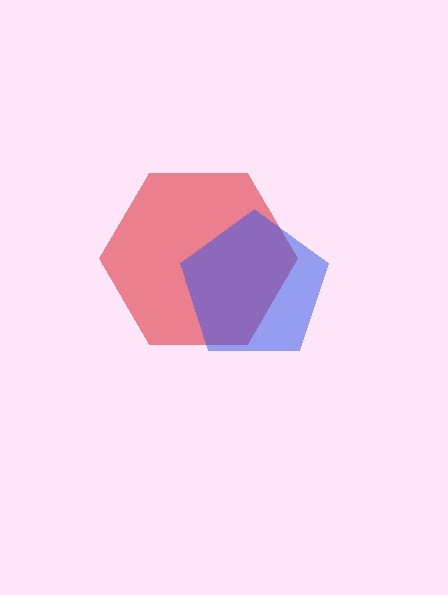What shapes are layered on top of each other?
The layered shapes are: a red hexagon, a blue pentagon.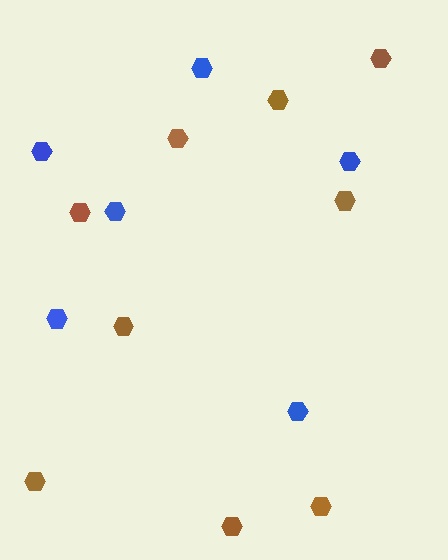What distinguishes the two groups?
There are 2 groups: one group of brown hexagons (9) and one group of blue hexagons (6).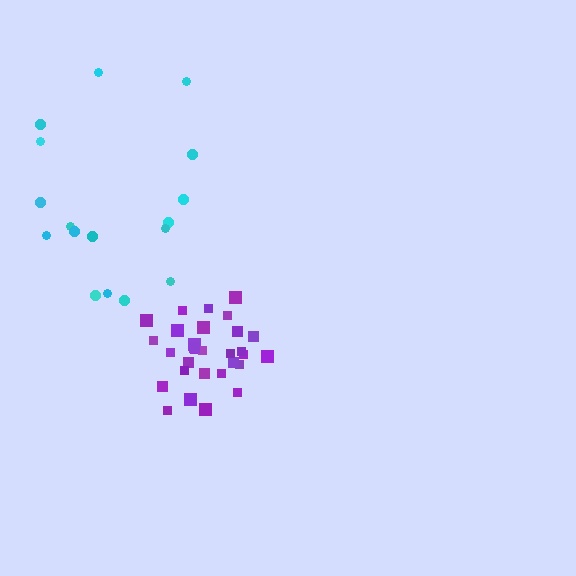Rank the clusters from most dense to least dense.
purple, cyan.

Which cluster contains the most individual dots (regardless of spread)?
Purple (31).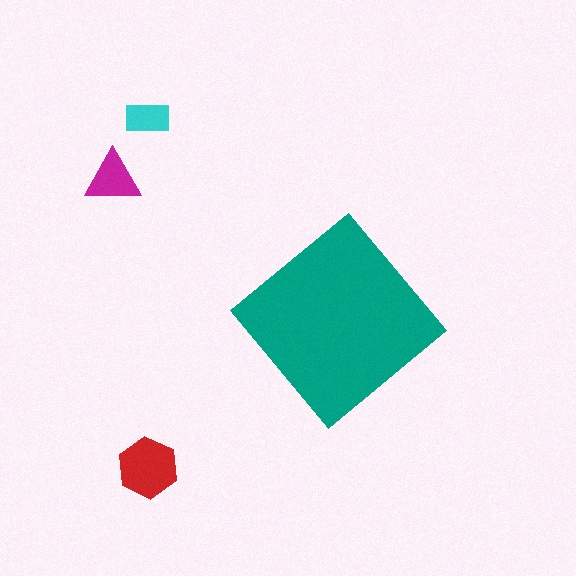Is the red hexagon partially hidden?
No, the red hexagon is fully visible.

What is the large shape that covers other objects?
A teal diamond.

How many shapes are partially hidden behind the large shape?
0 shapes are partially hidden.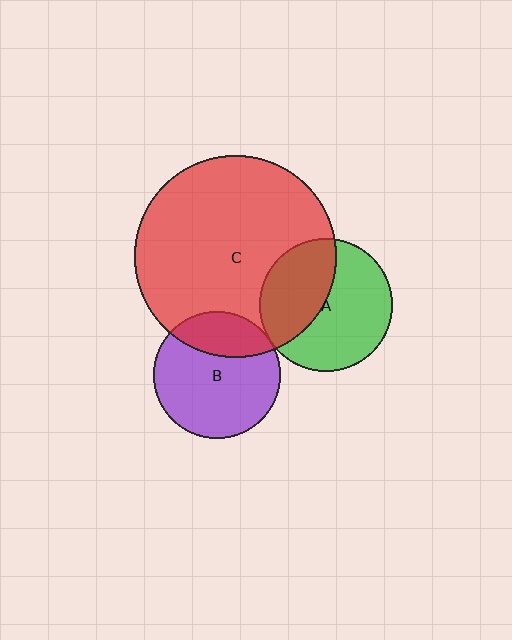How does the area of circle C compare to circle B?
Approximately 2.5 times.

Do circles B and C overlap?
Yes.